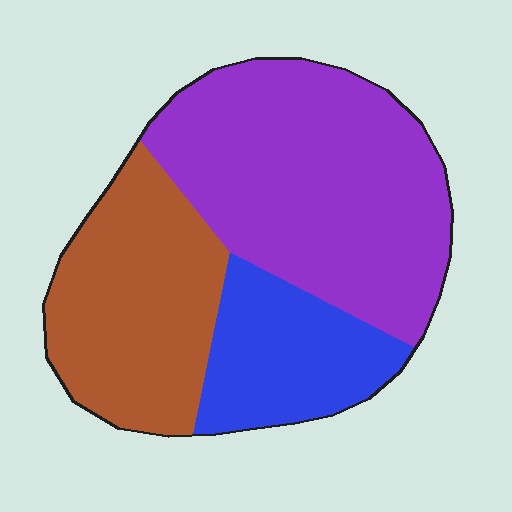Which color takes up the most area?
Purple, at roughly 50%.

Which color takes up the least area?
Blue, at roughly 20%.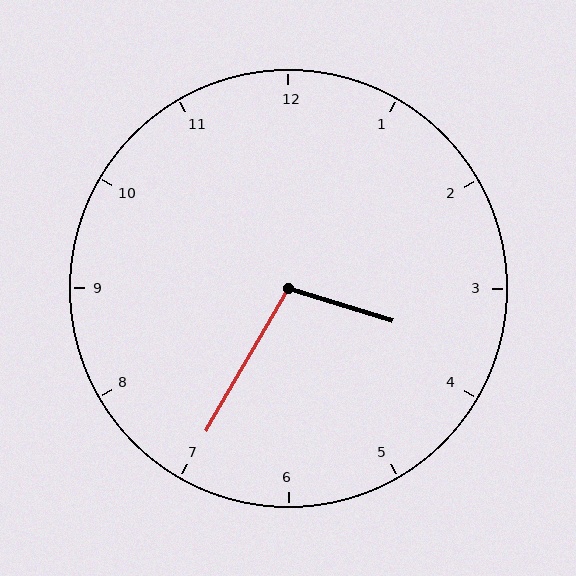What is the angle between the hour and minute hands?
Approximately 102 degrees.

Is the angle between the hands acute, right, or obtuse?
It is obtuse.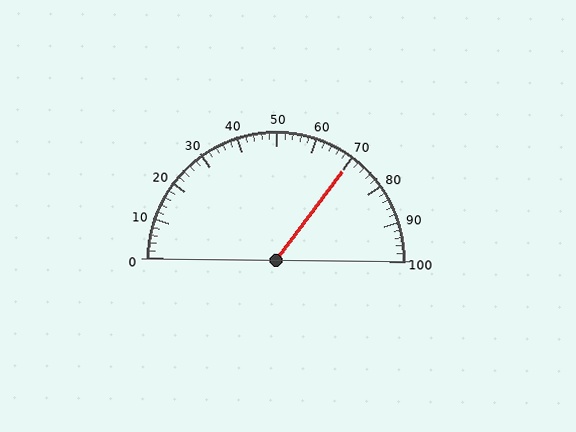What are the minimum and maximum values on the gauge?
The gauge ranges from 0 to 100.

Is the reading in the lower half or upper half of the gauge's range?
The reading is in the upper half of the range (0 to 100).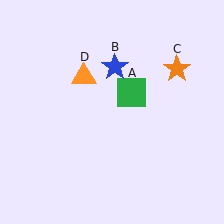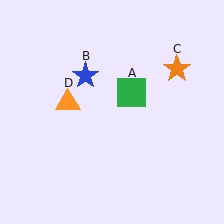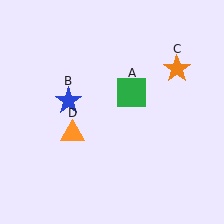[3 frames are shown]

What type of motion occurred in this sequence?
The blue star (object B), orange triangle (object D) rotated counterclockwise around the center of the scene.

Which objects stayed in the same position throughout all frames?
Green square (object A) and orange star (object C) remained stationary.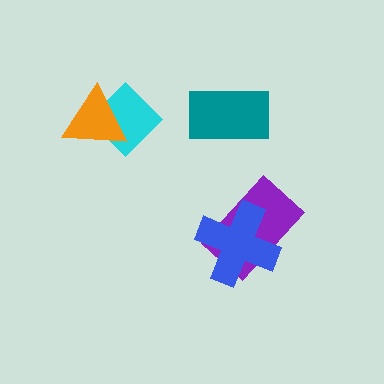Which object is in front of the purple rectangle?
The blue cross is in front of the purple rectangle.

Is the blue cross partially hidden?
No, no other shape covers it.